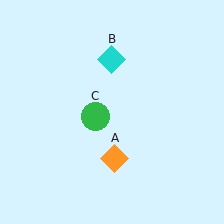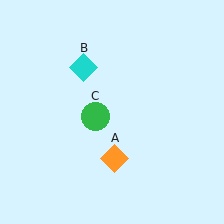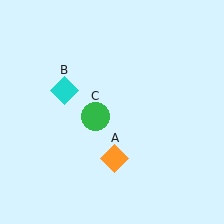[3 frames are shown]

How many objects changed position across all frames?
1 object changed position: cyan diamond (object B).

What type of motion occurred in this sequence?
The cyan diamond (object B) rotated counterclockwise around the center of the scene.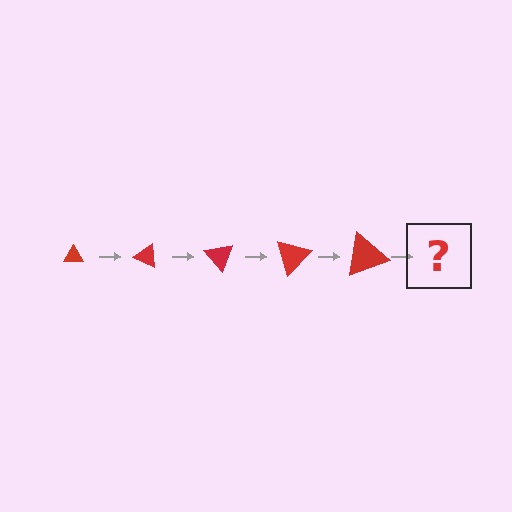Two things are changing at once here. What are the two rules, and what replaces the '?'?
The two rules are that the triangle grows larger each step and it rotates 25 degrees each step. The '?' should be a triangle, larger than the previous one and rotated 125 degrees from the start.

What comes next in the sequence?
The next element should be a triangle, larger than the previous one and rotated 125 degrees from the start.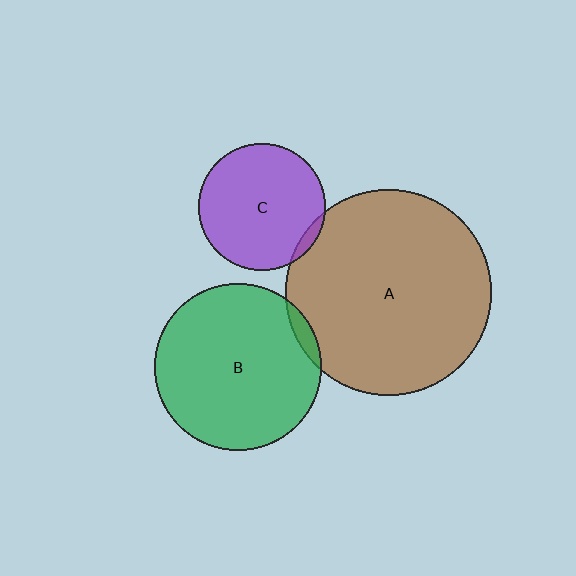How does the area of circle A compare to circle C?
Approximately 2.6 times.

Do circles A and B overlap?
Yes.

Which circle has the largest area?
Circle A (brown).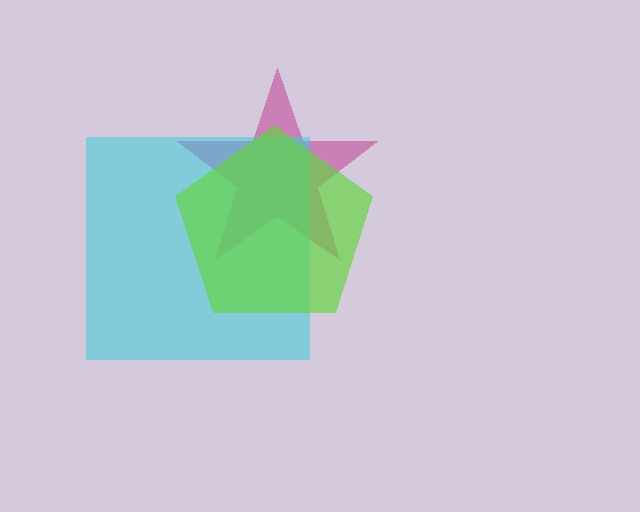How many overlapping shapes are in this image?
There are 3 overlapping shapes in the image.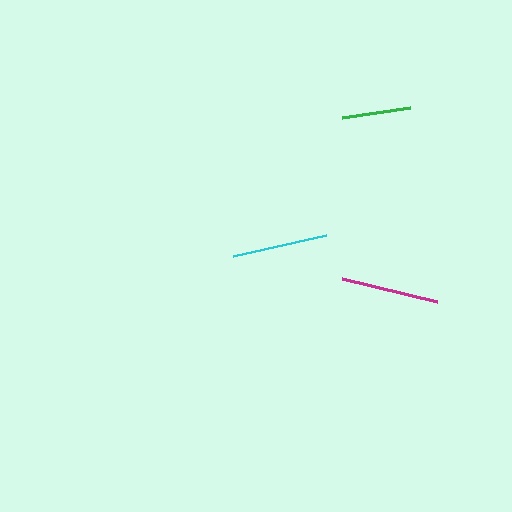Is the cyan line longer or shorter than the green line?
The cyan line is longer than the green line.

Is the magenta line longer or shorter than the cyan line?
The magenta line is longer than the cyan line.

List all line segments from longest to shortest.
From longest to shortest: magenta, cyan, green.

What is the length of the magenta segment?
The magenta segment is approximately 98 pixels long.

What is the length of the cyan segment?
The cyan segment is approximately 96 pixels long.